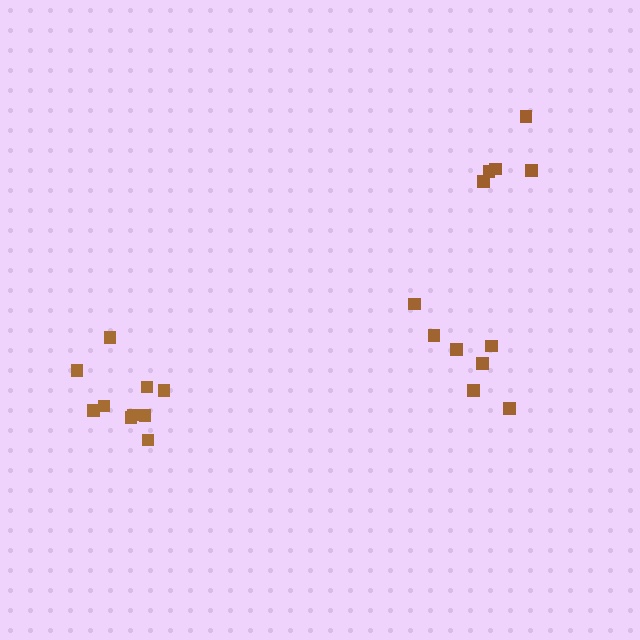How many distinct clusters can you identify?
There are 3 distinct clusters.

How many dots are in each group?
Group 1: 10 dots, Group 2: 7 dots, Group 3: 5 dots (22 total).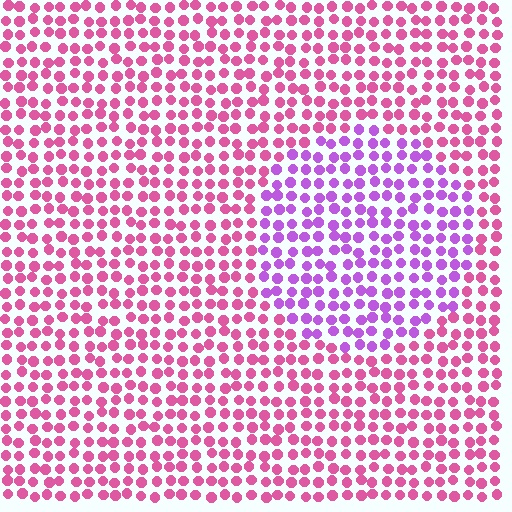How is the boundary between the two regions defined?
The boundary is defined purely by a slight shift in hue (about 43 degrees). Spacing, size, and orientation are identical on both sides.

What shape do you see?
I see a circle.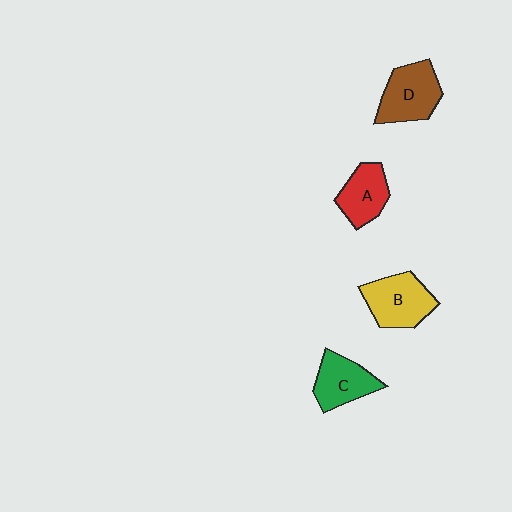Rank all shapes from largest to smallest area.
From largest to smallest: D (brown), B (yellow), C (green), A (red).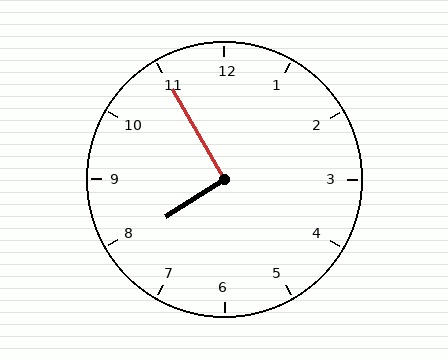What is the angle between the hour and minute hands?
Approximately 92 degrees.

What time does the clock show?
7:55.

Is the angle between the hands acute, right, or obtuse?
It is right.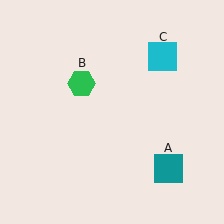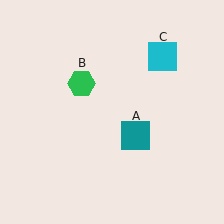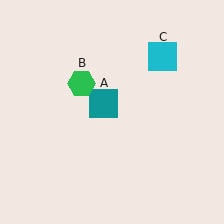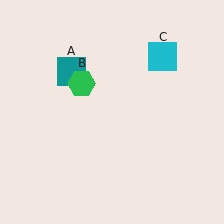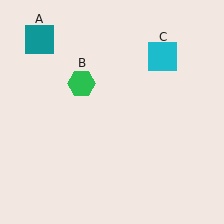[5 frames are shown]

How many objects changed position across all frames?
1 object changed position: teal square (object A).